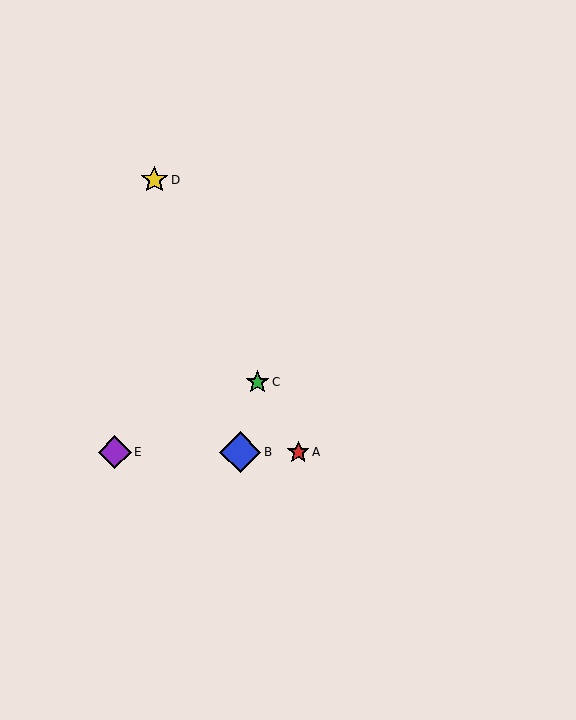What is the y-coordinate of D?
Object D is at y≈180.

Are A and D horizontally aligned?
No, A is at y≈452 and D is at y≈180.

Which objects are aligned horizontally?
Objects A, B, E are aligned horizontally.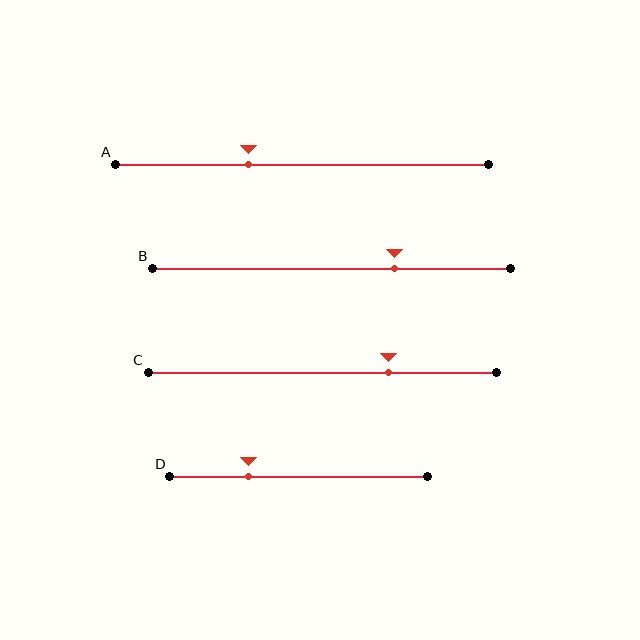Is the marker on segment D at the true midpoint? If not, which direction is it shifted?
No, the marker on segment D is shifted to the left by about 19% of the segment length.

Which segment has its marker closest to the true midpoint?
Segment A has its marker closest to the true midpoint.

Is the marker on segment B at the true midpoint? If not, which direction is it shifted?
No, the marker on segment B is shifted to the right by about 18% of the segment length.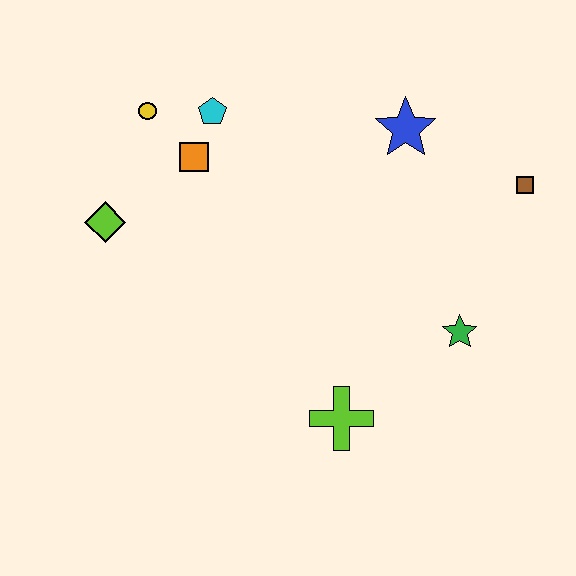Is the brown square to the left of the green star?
No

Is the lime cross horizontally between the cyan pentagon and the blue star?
Yes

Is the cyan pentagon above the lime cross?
Yes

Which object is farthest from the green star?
The yellow circle is farthest from the green star.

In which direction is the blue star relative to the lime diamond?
The blue star is to the right of the lime diamond.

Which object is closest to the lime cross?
The green star is closest to the lime cross.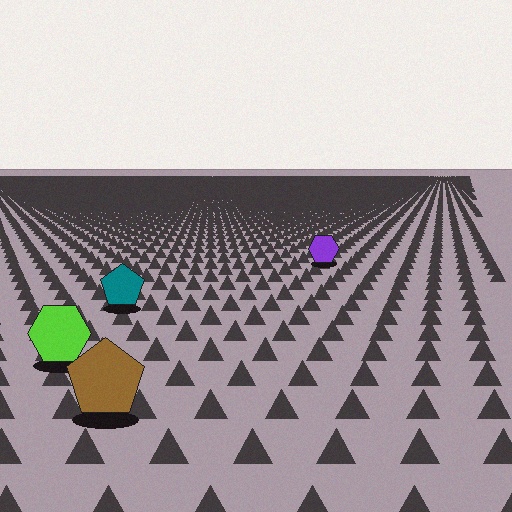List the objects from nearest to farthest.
From nearest to farthest: the brown pentagon, the lime hexagon, the teal pentagon, the purple hexagon.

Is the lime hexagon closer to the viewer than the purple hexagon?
Yes. The lime hexagon is closer — you can tell from the texture gradient: the ground texture is coarser near it.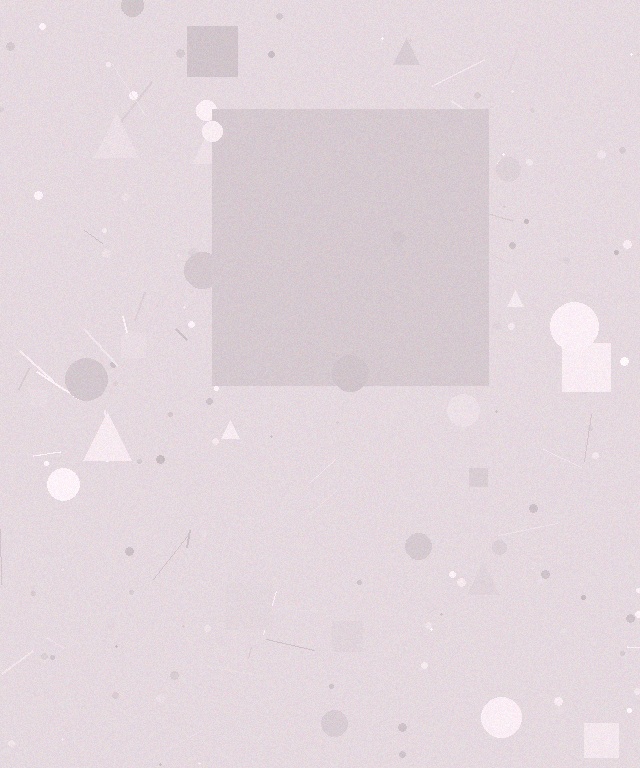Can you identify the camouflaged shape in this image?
The camouflaged shape is a square.